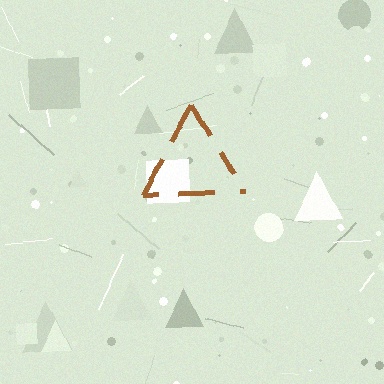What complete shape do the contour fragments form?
The contour fragments form a triangle.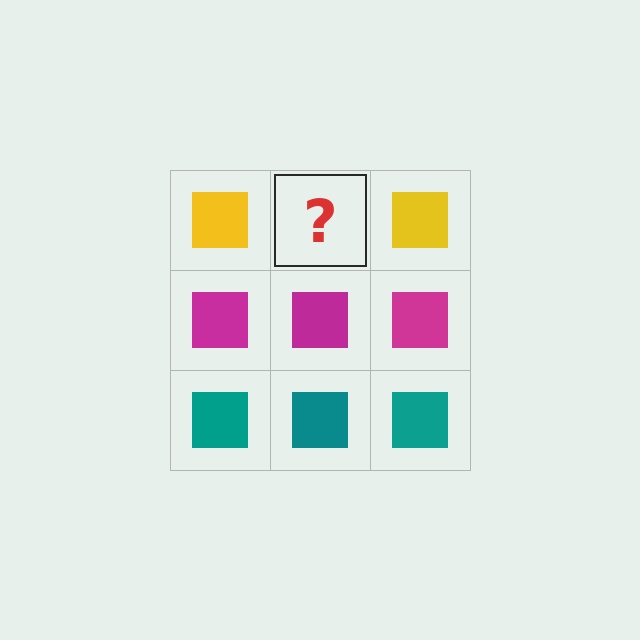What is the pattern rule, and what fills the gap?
The rule is that each row has a consistent color. The gap should be filled with a yellow square.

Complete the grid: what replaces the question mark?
The question mark should be replaced with a yellow square.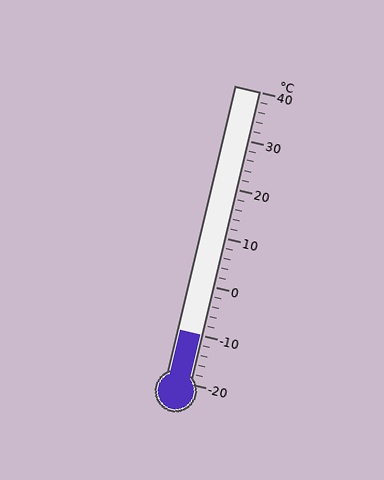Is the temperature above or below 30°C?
The temperature is below 30°C.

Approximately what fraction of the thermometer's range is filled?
The thermometer is filled to approximately 15% of its range.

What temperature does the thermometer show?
The thermometer shows approximately -10°C.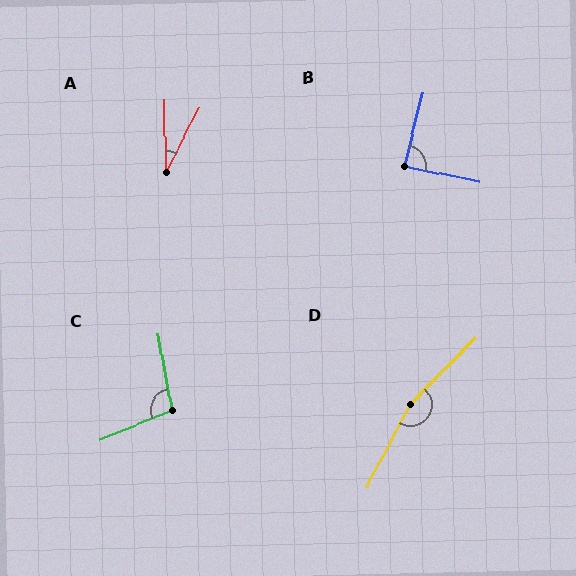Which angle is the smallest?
A, at approximately 29 degrees.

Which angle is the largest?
D, at approximately 163 degrees.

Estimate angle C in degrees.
Approximately 103 degrees.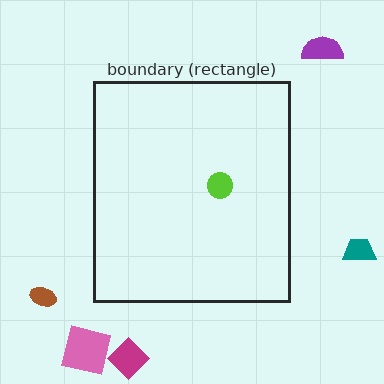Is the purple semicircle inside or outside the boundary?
Outside.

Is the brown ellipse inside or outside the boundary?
Outside.